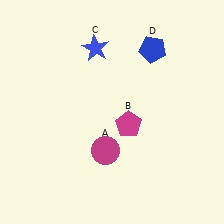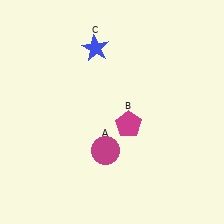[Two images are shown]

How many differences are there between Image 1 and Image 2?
There is 1 difference between the two images.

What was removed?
The blue pentagon (D) was removed in Image 2.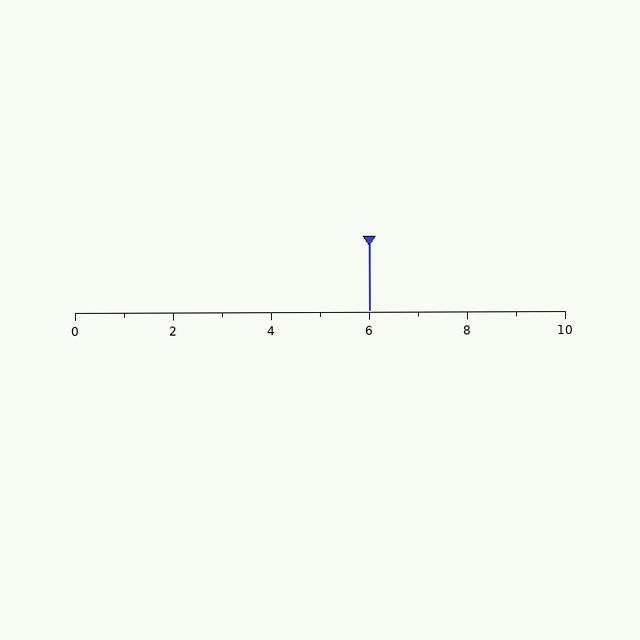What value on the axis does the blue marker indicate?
The marker indicates approximately 6.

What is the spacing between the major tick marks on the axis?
The major ticks are spaced 2 apart.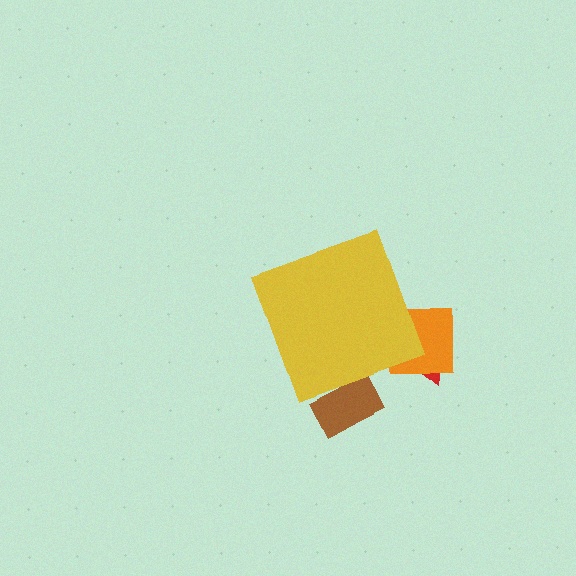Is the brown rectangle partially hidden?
Yes, the brown rectangle is partially hidden behind the yellow diamond.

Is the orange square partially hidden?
Yes, the orange square is partially hidden behind the yellow diamond.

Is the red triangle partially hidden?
Yes, the red triangle is partially hidden behind the yellow diamond.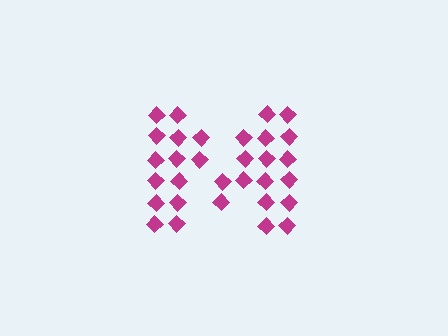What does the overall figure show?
The overall figure shows the letter M.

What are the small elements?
The small elements are diamonds.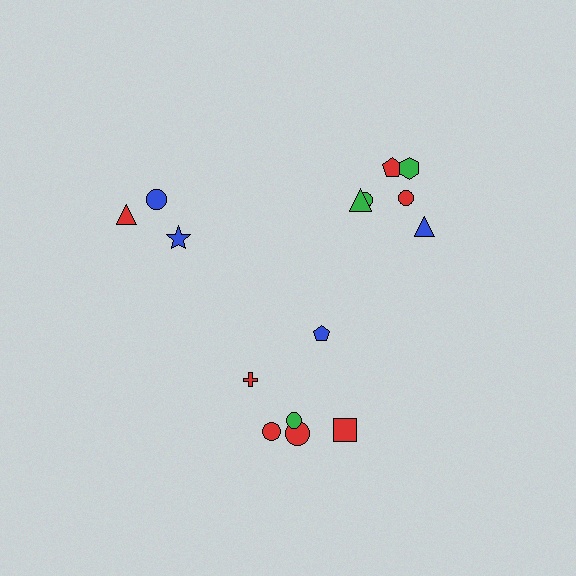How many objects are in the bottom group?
There are 6 objects.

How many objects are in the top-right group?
There are 6 objects.